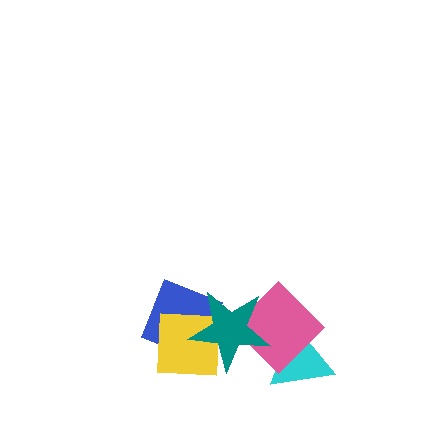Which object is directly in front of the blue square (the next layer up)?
The yellow square is directly in front of the blue square.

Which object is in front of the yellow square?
The teal star is in front of the yellow square.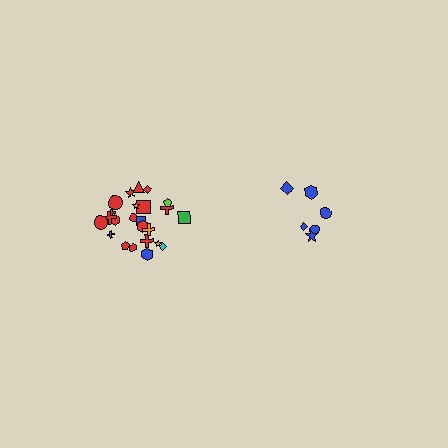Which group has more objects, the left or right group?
The left group.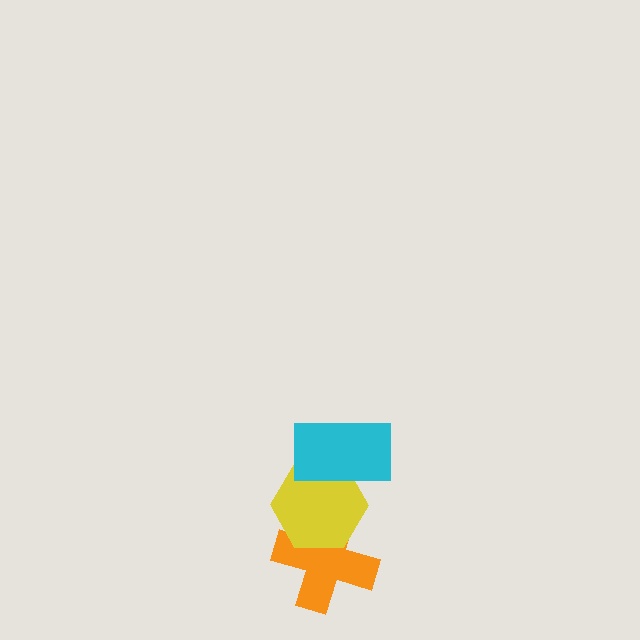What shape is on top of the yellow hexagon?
The cyan rectangle is on top of the yellow hexagon.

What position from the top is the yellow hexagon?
The yellow hexagon is 2nd from the top.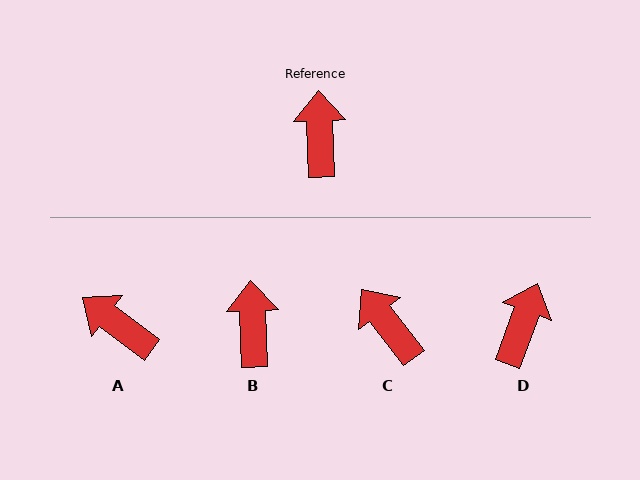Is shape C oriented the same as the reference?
No, it is off by about 35 degrees.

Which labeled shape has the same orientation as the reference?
B.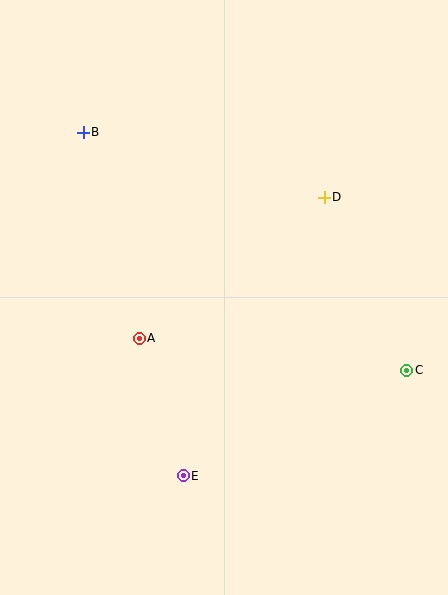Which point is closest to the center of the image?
Point A at (139, 338) is closest to the center.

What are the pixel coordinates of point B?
Point B is at (83, 132).